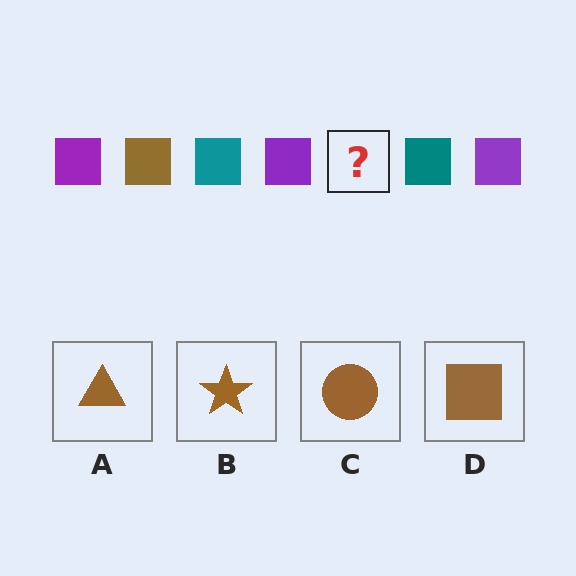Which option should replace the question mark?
Option D.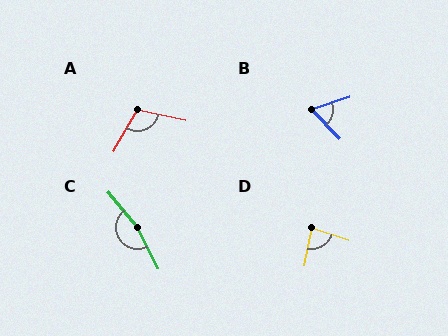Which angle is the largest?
C, at approximately 168 degrees.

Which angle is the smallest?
B, at approximately 64 degrees.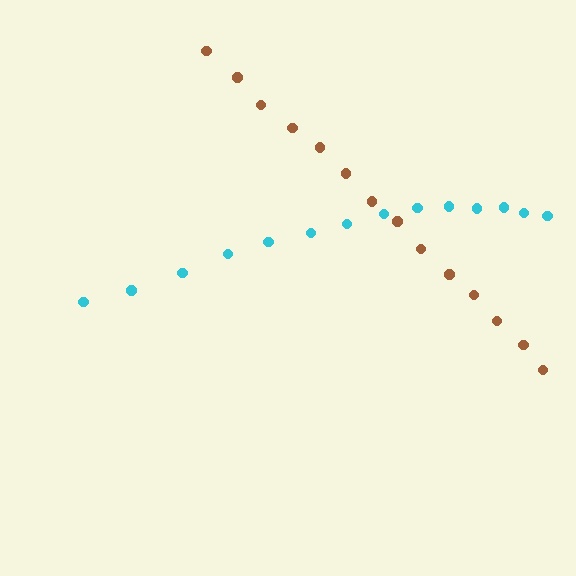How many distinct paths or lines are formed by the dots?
There are 2 distinct paths.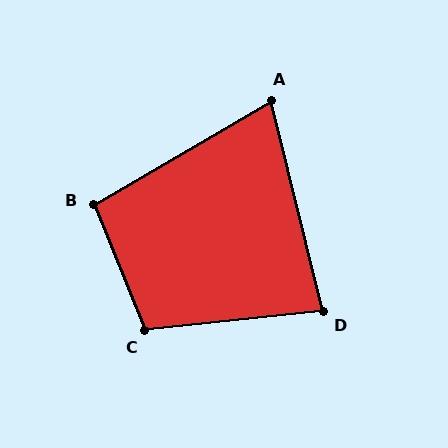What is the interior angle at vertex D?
Approximately 82 degrees (acute).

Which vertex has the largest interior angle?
C, at approximately 106 degrees.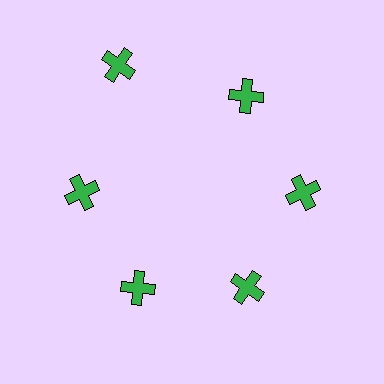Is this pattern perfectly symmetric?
No. The 6 green crosses are arranged in a ring, but one element near the 11 o'clock position is pushed outward from the center, breaking the 6-fold rotational symmetry.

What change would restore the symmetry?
The symmetry would be restored by moving it inward, back onto the ring so that all 6 crosses sit at equal angles and equal distance from the center.